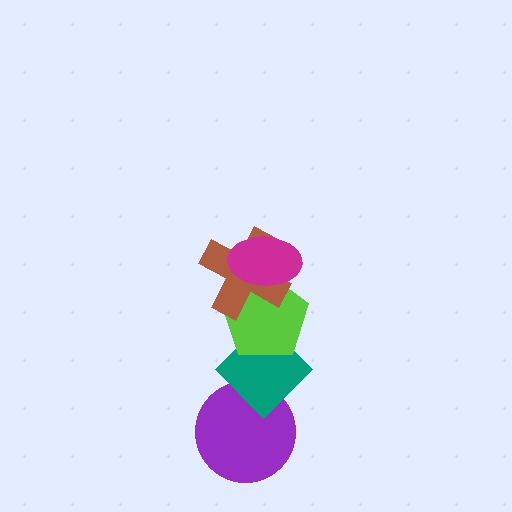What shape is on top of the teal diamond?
The lime pentagon is on top of the teal diamond.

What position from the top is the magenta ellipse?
The magenta ellipse is 1st from the top.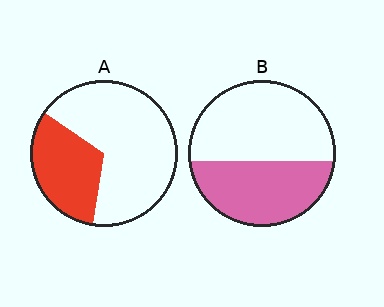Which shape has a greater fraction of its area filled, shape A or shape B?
Shape B.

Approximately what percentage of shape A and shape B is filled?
A is approximately 30% and B is approximately 45%.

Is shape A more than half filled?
No.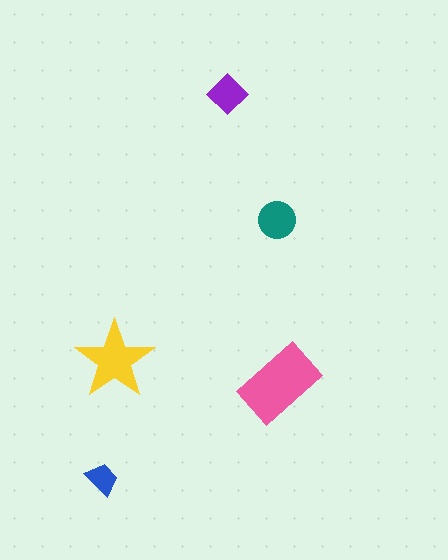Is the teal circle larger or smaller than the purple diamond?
Larger.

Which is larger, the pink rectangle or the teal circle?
The pink rectangle.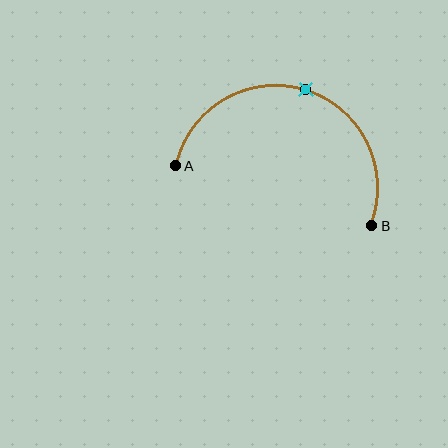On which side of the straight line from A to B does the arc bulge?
The arc bulges above the straight line connecting A and B.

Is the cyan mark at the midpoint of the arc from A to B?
Yes. The cyan mark lies on the arc at equal arc-length from both A and B — it is the arc midpoint.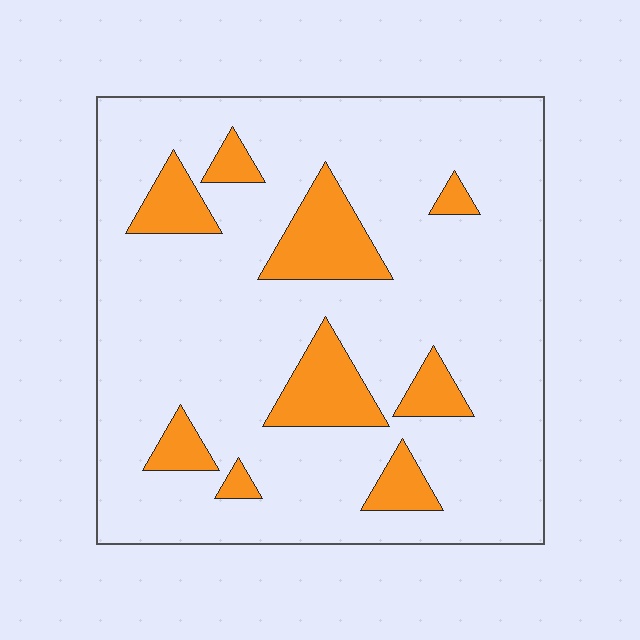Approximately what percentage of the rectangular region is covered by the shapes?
Approximately 15%.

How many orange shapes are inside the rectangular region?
9.